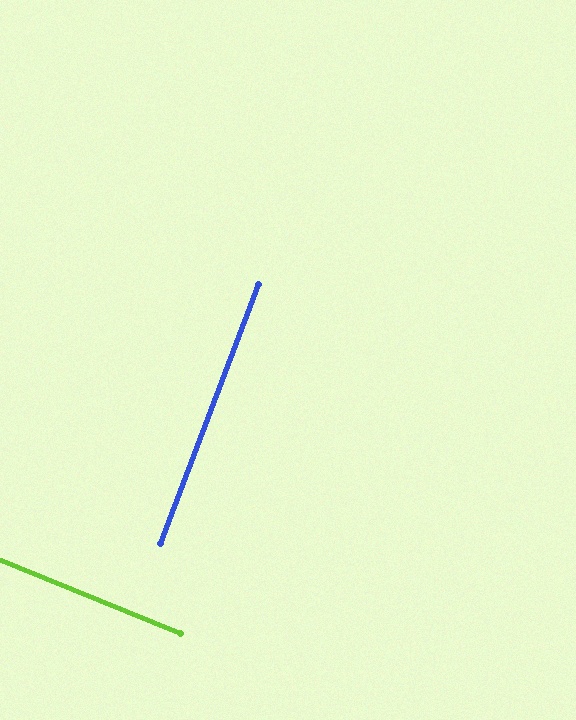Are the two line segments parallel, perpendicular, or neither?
Perpendicular — they meet at approximately 89°.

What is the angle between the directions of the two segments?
Approximately 89 degrees.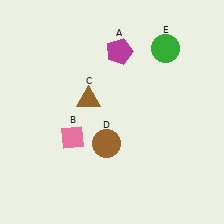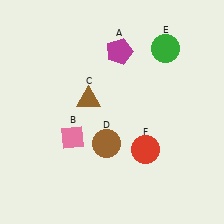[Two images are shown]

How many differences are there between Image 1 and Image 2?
There is 1 difference between the two images.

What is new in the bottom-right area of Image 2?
A red circle (F) was added in the bottom-right area of Image 2.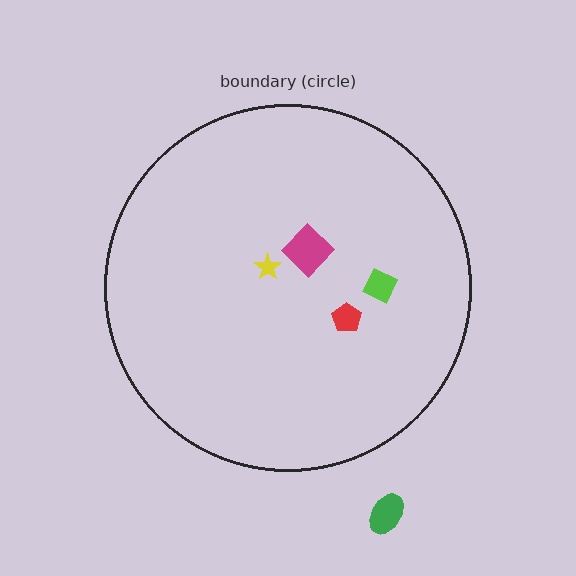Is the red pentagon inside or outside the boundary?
Inside.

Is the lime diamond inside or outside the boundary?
Inside.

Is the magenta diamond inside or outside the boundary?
Inside.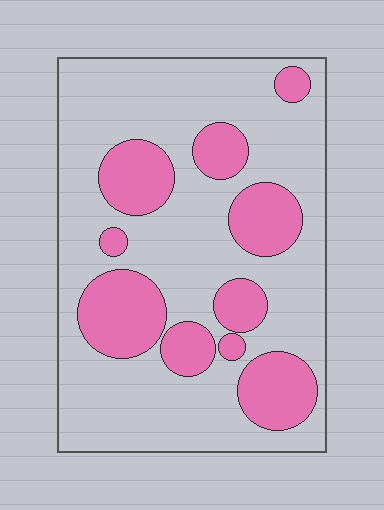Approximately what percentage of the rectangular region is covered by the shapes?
Approximately 30%.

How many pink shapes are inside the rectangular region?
10.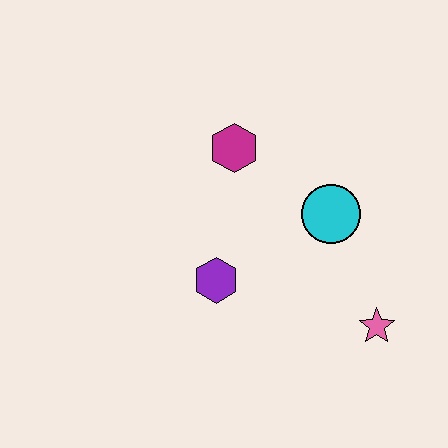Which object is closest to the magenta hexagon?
The cyan circle is closest to the magenta hexagon.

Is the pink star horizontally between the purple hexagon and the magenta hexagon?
No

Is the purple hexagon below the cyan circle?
Yes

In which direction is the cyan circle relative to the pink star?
The cyan circle is above the pink star.